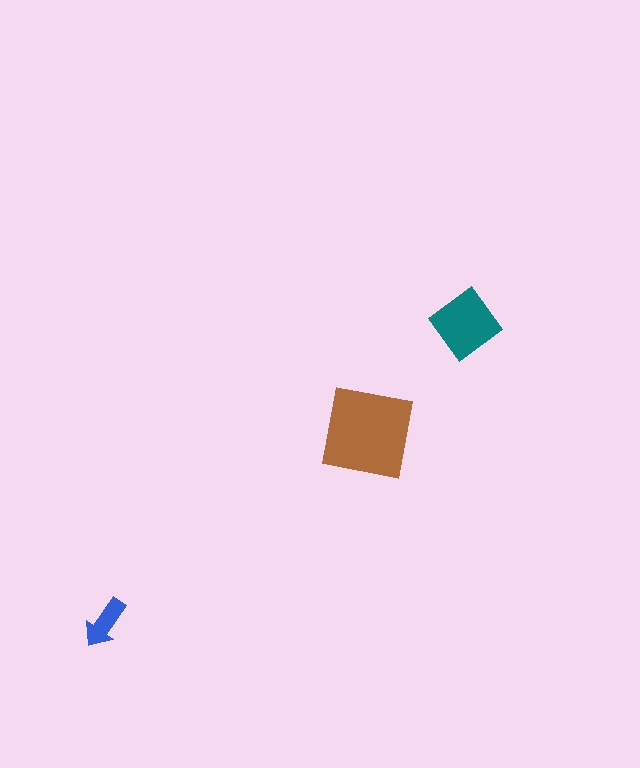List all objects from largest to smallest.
The brown square, the teal diamond, the blue arrow.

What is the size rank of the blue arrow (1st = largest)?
3rd.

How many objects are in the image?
There are 3 objects in the image.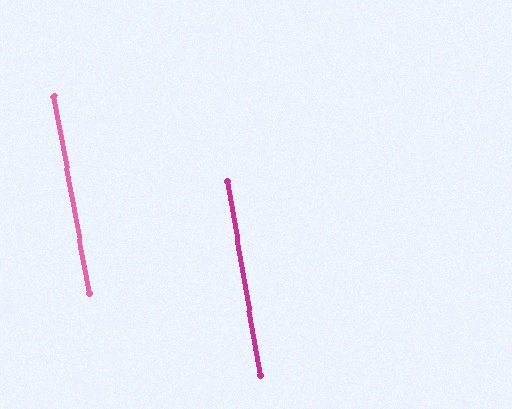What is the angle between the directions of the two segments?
Approximately 1 degree.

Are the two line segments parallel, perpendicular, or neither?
Parallel — their directions differ by only 0.7°.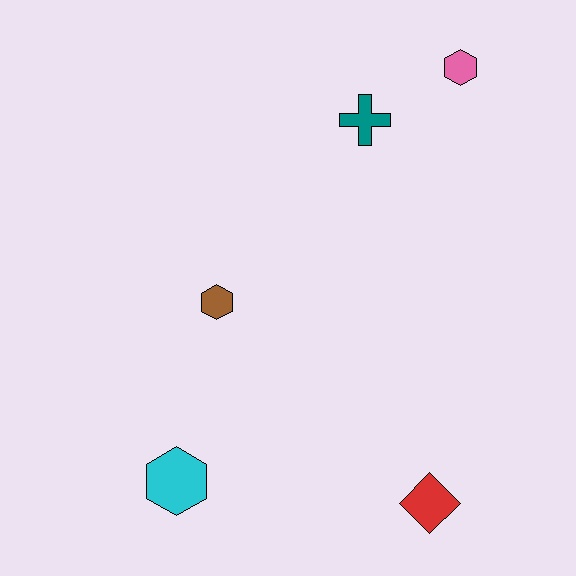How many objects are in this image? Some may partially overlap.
There are 5 objects.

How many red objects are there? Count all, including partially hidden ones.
There is 1 red object.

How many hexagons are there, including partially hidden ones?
There are 3 hexagons.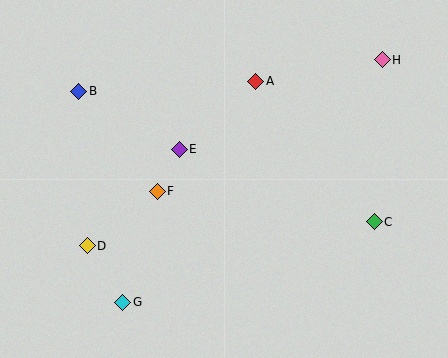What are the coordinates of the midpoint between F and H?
The midpoint between F and H is at (270, 125).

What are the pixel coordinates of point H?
Point H is at (382, 60).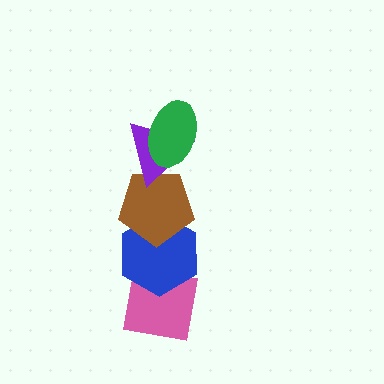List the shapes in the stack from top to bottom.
From top to bottom: the green ellipse, the purple triangle, the brown pentagon, the blue hexagon, the pink square.